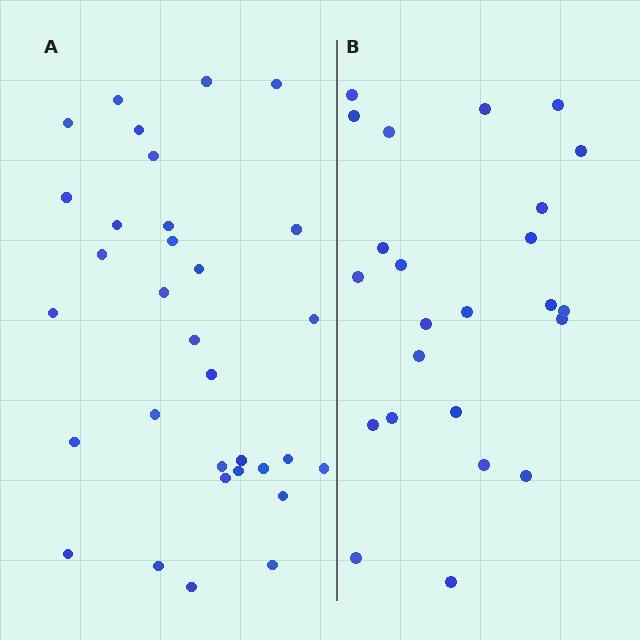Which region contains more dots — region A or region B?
Region A (the left region) has more dots.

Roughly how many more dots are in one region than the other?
Region A has roughly 8 or so more dots than region B.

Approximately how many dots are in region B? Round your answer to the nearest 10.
About 20 dots. (The exact count is 24, which rounds to 20.)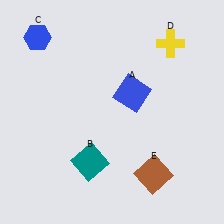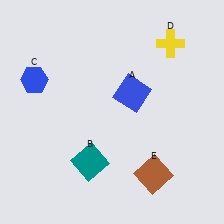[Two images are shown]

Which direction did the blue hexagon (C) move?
The blue hexagon (C) moved down.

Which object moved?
The blue hexagon (C) moved down.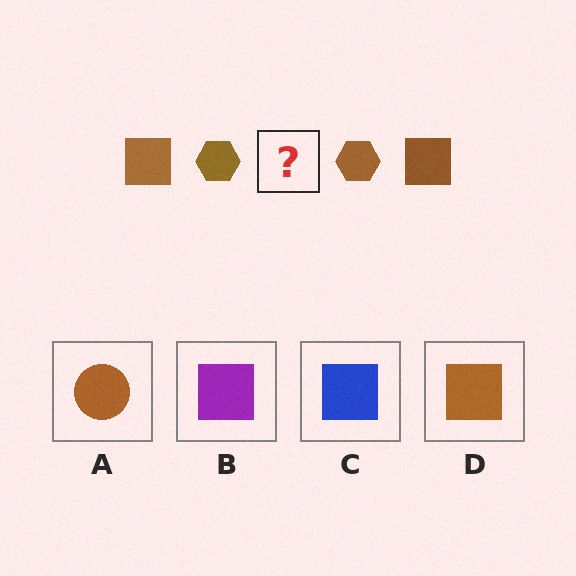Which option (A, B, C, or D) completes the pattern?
D.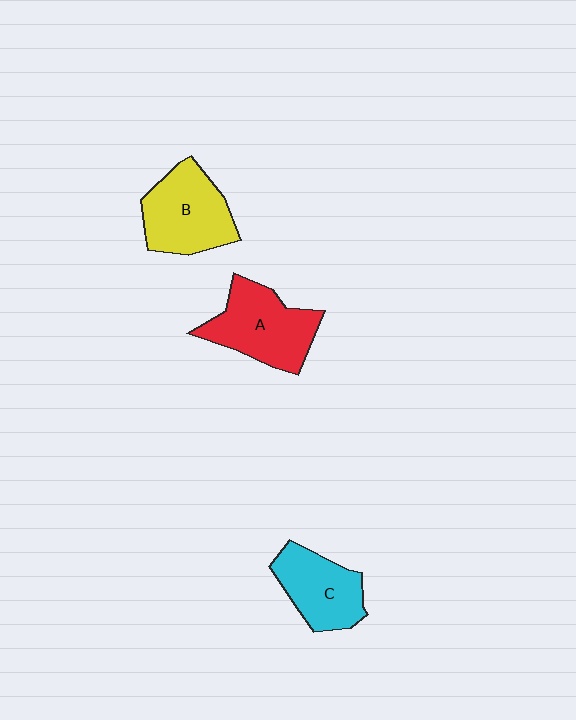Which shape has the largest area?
Shape A (red).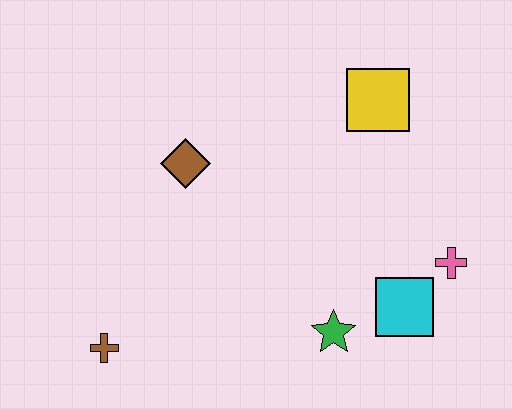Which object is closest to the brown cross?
The brown diamond is closest to the brown cross.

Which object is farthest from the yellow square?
The brown cross is farthest from the yellow square.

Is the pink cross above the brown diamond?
No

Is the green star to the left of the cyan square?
Yes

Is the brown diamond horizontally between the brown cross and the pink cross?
Yes